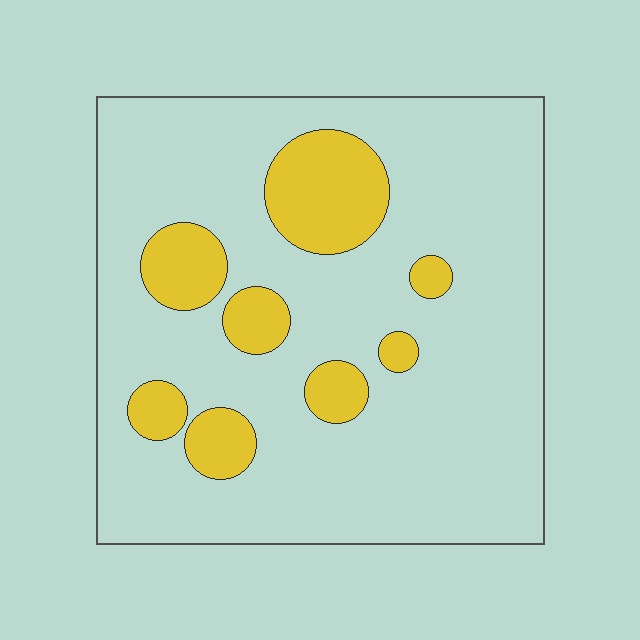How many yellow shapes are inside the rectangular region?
8.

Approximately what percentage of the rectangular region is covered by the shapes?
Approximately 20%.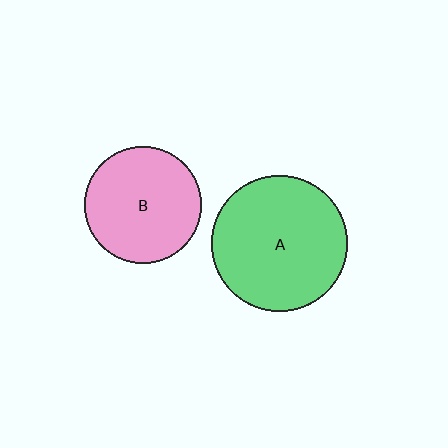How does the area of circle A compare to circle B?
Approximately 1.4 times.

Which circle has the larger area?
Circle A (green).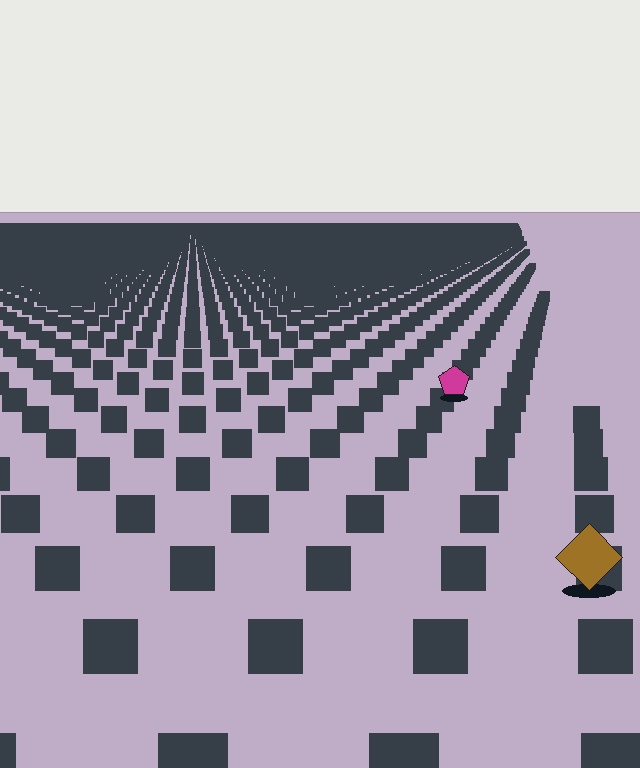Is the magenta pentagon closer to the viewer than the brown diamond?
No. The brown diamond is closer — you can tell from the texture gradient: the ground texture is coarser near it.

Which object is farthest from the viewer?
The magenta pentagon is farthest from the viewer. It appears smaller and the ground texture around it is denser.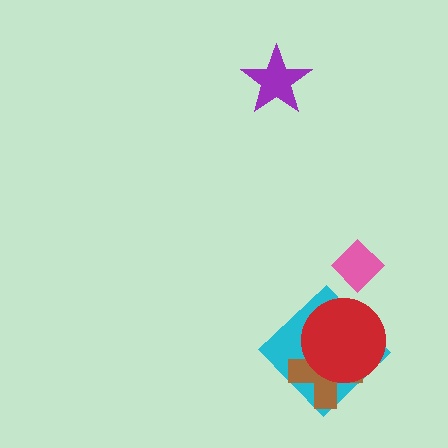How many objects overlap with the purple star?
0 objects overlap with the purple star.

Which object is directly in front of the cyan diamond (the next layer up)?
The brown cross is directly in front of the cyan diamond.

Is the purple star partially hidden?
No, no other shape covers it.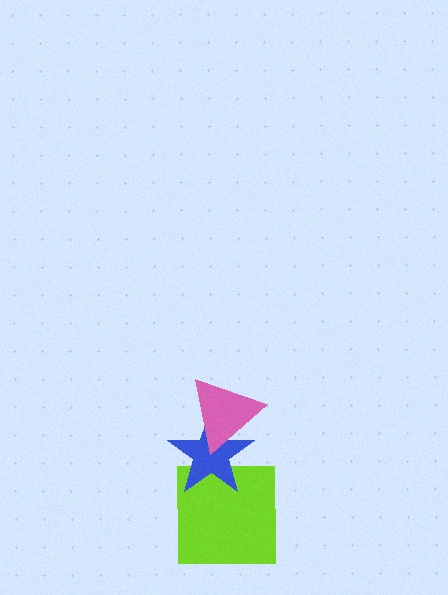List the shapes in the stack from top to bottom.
From top to bottom: the pink triangle, the blue star, the lime square.